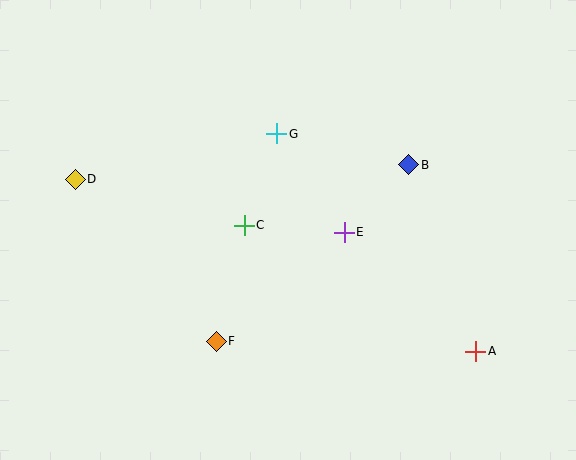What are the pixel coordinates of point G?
Point G is at (277, 134).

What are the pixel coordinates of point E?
Point E is at (344, 232).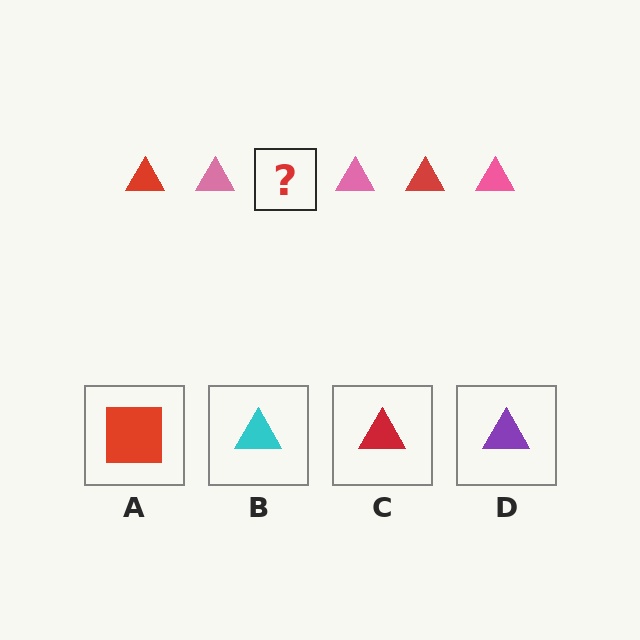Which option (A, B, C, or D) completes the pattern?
C.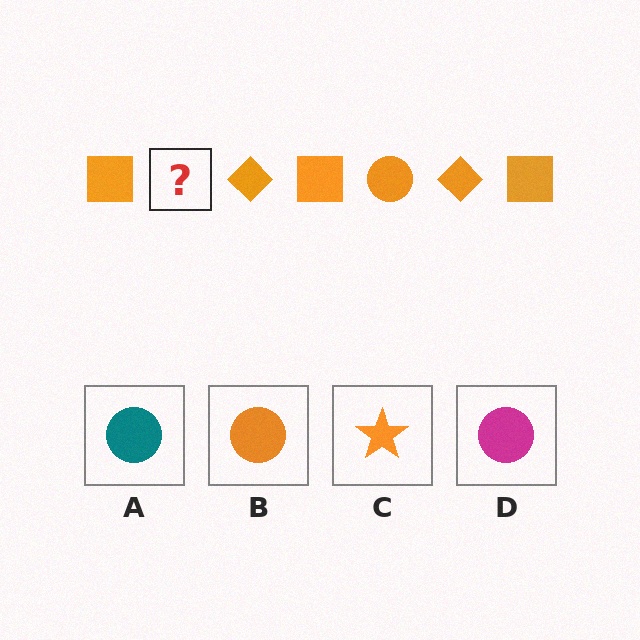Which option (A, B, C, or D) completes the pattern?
B.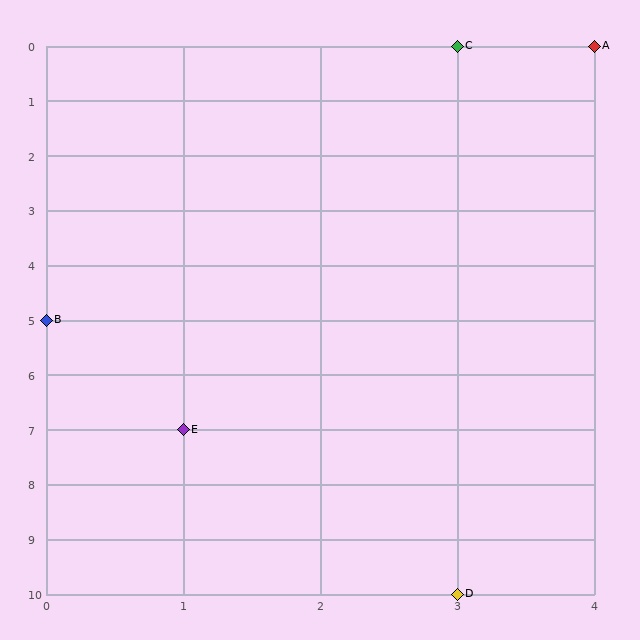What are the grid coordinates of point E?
Point E is at grid coordinates (1, 7).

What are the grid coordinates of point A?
Point A is at grid coordinates (4, 0).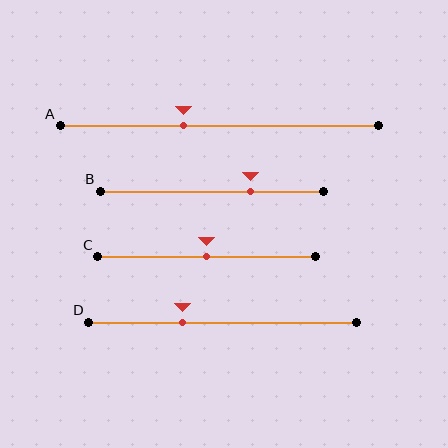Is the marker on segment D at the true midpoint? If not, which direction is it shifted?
No, the marker on segment D is shifted to the left by about 15% of the segment length.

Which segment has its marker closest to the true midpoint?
Segment C has its marker closest to the true midpoint.